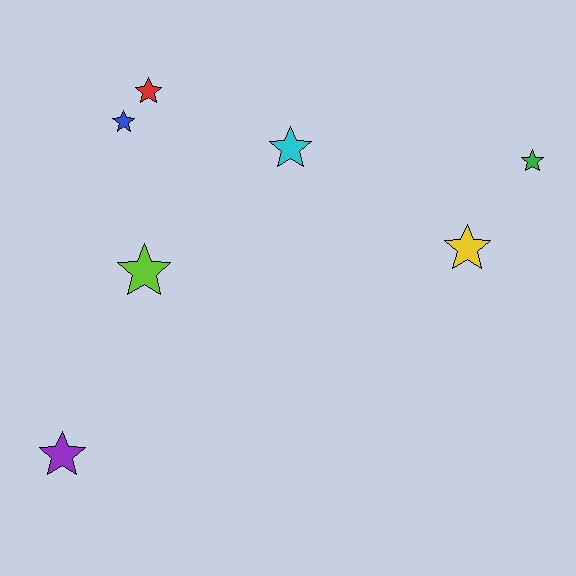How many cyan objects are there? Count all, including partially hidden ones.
There is 1 cyan object.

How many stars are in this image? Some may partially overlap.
There are 7 stars.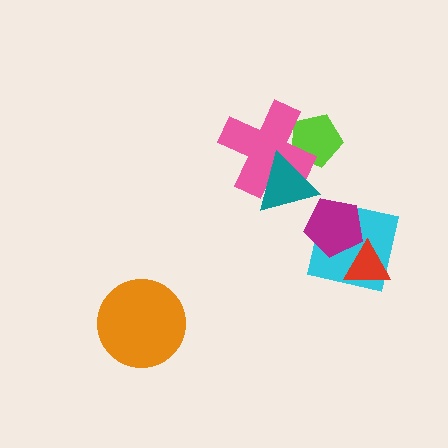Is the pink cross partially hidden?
Yes, it is partially covered by another shape.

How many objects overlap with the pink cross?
2 objects overlap with the pink cross.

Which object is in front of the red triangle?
The magenta pentagon is in front of the red triangle.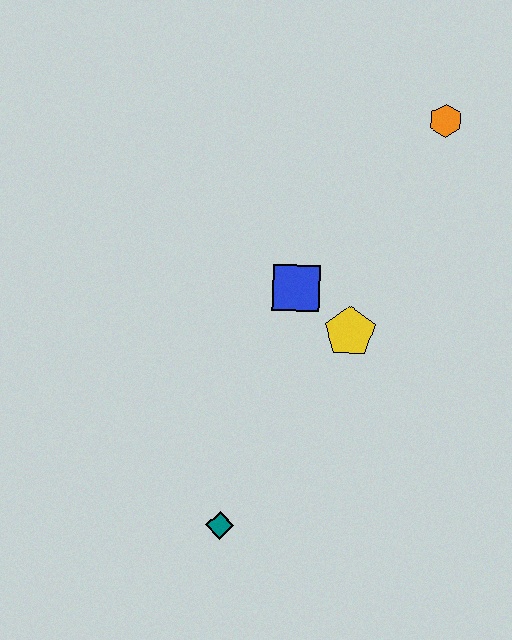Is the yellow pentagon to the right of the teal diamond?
Yes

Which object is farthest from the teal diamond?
The orange hexagon is farthest from the teal diamond.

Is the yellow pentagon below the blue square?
Yes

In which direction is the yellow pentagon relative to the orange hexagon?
The yellow pentagon is below the orange hexagon.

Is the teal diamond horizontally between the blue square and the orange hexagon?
No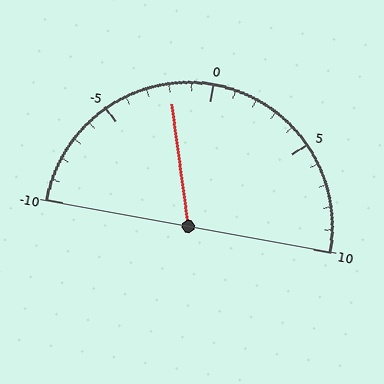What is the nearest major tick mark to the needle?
The nearest major tick mark is 0.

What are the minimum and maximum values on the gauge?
The gauge ranges from -10 to 10.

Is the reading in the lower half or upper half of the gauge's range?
The reading is in the lower half of the range (-10 to 10).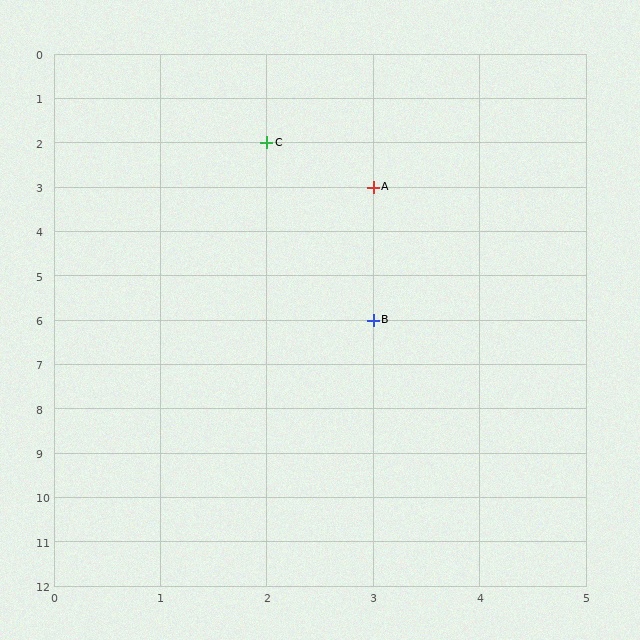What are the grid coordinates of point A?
Point A is at grid coordinates (3, 3).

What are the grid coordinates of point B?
Point B is at grid coordinates (3, 6).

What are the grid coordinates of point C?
Point C is at grid coordinates (2, 2).